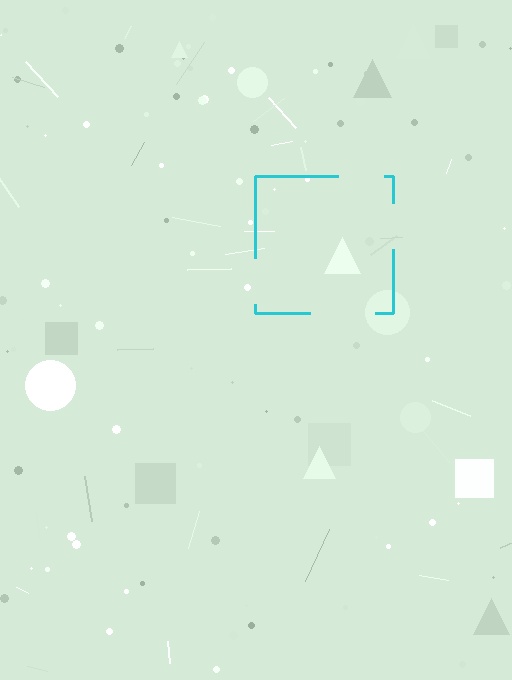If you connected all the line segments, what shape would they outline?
They would outline a square.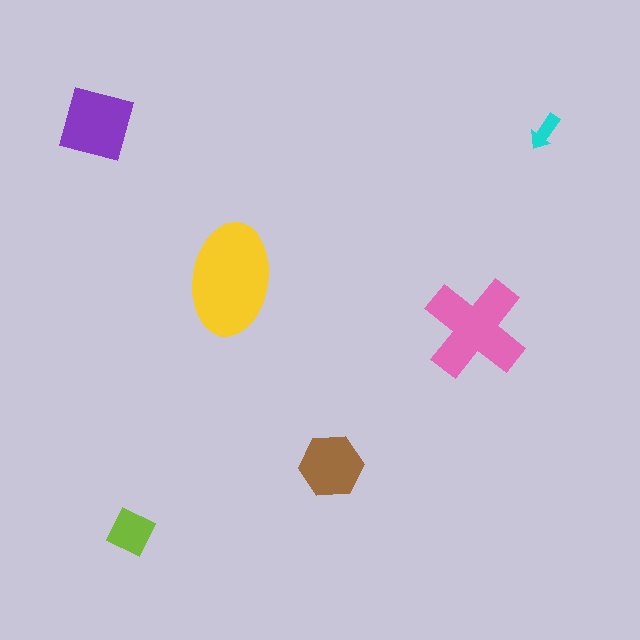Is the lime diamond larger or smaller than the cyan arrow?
Larger.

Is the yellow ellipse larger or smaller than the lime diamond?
Larger.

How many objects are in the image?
There are 6 objects in the image.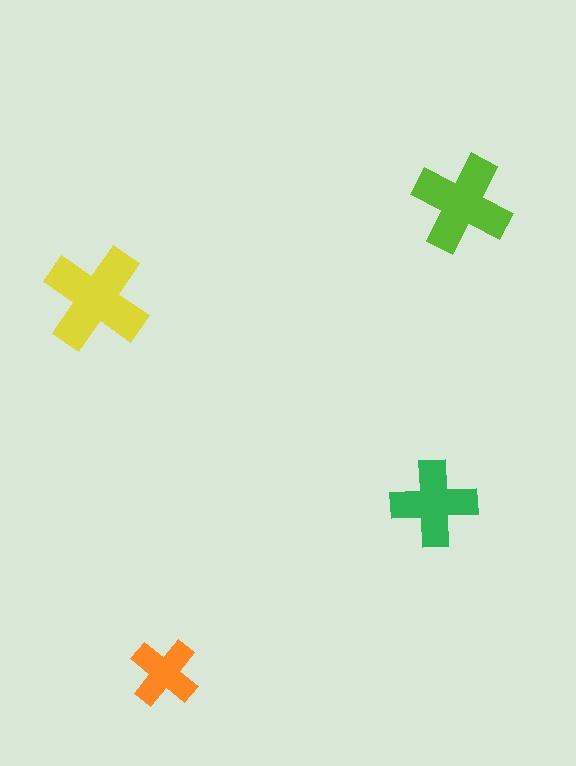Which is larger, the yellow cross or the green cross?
The yellow one.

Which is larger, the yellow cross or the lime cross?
The yellow one.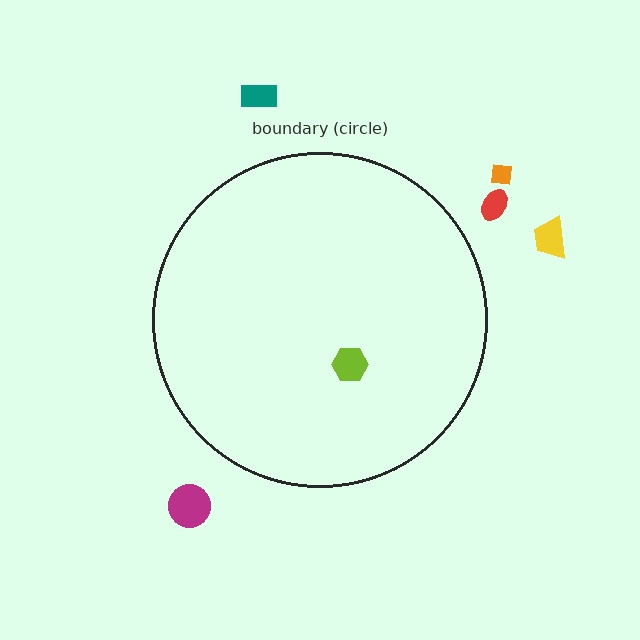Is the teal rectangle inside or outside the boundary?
Outside.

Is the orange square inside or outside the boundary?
Outside.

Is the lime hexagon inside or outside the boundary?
Inside.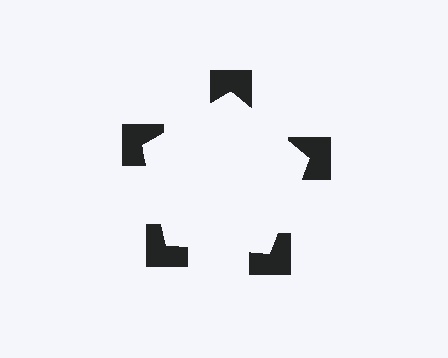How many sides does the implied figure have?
5 sides.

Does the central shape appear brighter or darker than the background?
It typically appears slightly brighter than the background, even though no actual brightness change is drawn.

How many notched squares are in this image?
There are 5 — one at each vertex of the illusory pentagon.